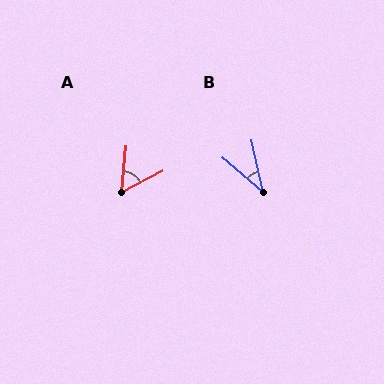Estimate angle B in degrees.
Approximately 37 degrees.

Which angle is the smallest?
B, at approximately 37 degrees.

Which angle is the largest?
A, at approximately 58 degrees.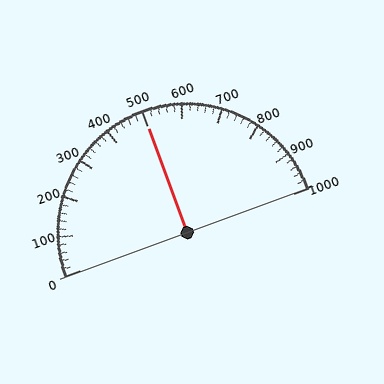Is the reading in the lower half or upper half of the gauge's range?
The reading is in the upper half of the range (0 to 1000).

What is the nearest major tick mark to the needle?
The nearest major tick mark is 500.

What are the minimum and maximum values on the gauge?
The gauge ranges from 0 to 1000.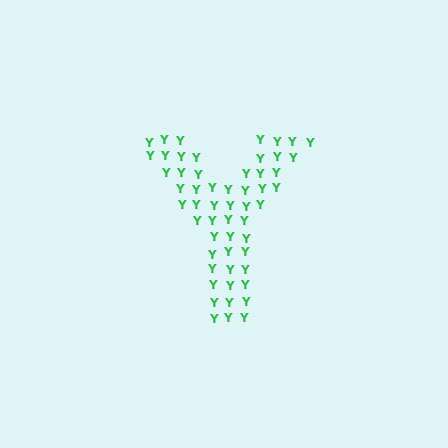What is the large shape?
The large shape is the letter Y.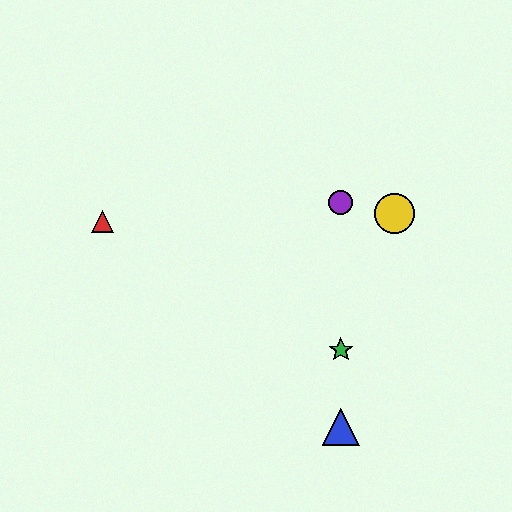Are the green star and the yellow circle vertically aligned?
No, the green star is at x≈341 and the yellow circle is at x≈394.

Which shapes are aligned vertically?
The blue triangle, the green star, the purple circle are aligned vertically.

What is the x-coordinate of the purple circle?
The purple circle is at x≈341.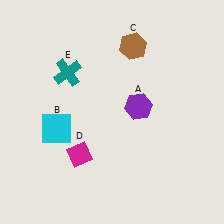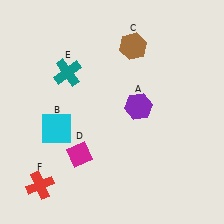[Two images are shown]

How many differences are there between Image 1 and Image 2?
There is 1 difference between the two images.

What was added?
A red cross (F) was added in Image 2.